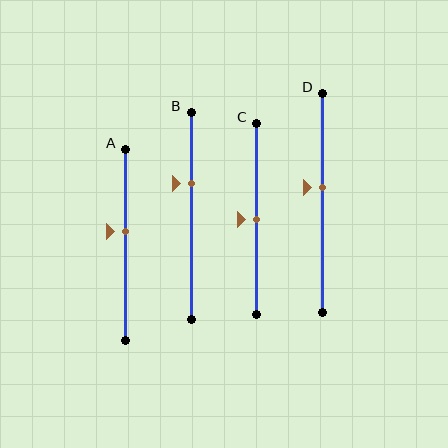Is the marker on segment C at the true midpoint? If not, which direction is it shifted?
Yes, the marker on segment C is at the true midpoint.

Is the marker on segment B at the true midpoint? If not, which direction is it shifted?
No, the marker on segment B is shifted upward by about 16% of the segment length.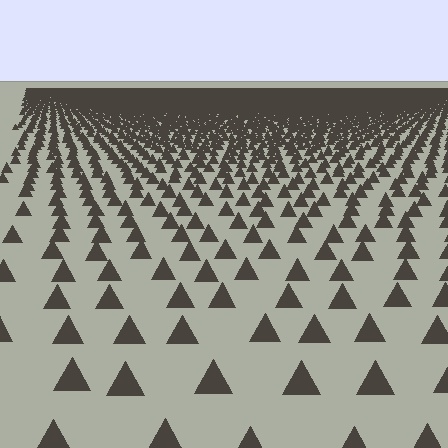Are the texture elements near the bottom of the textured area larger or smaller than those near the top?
Larger. Near the bottom, elements are closer to the viewer and appear at a bigger on-screen size.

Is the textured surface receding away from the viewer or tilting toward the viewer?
The surface is receding away from the viewer. Texture elements get smaller and denser toward the top.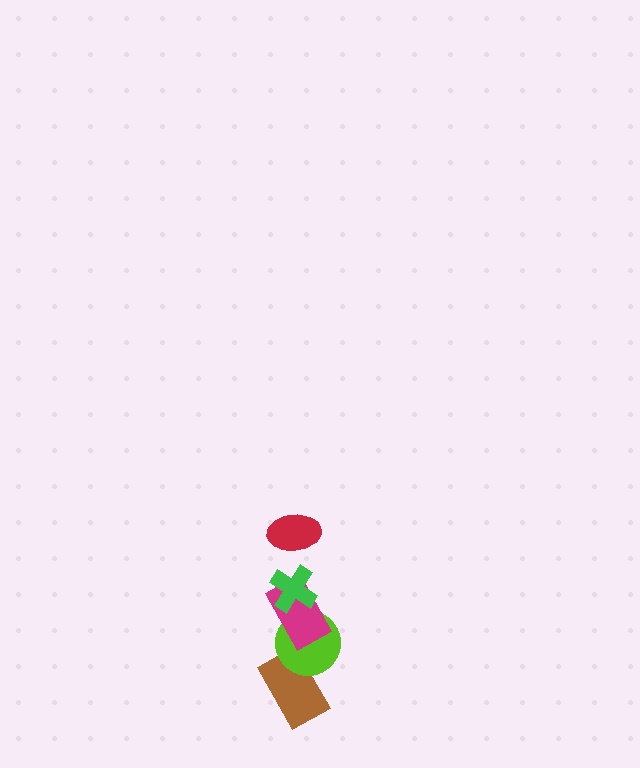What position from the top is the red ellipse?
The red ellipse is 1st from the top.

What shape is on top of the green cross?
The red ellipse is on top of the green cross.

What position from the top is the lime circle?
The lime circle is 4th from the top.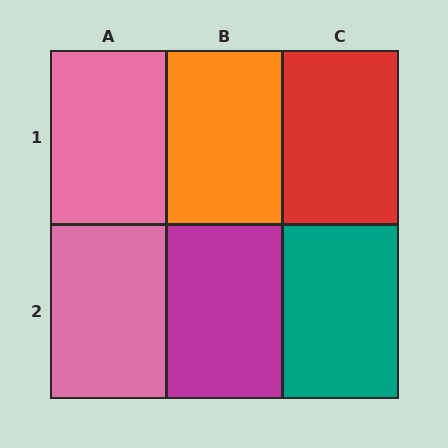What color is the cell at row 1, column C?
Red.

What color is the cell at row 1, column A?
Pink.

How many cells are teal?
1 cell is teal.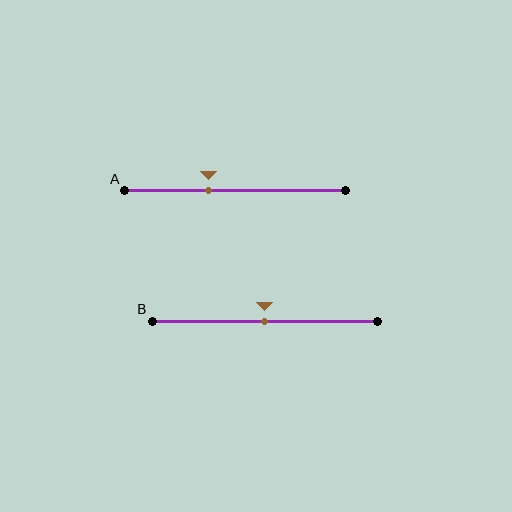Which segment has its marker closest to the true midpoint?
Segment B has its marker closest to the true midpoint.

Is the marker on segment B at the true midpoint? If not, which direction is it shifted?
Yes, the marker on segment B is at the true midpoint.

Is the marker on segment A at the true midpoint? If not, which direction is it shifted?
No, the marker on segment A is shifted to the left by about 12% of the segment length.